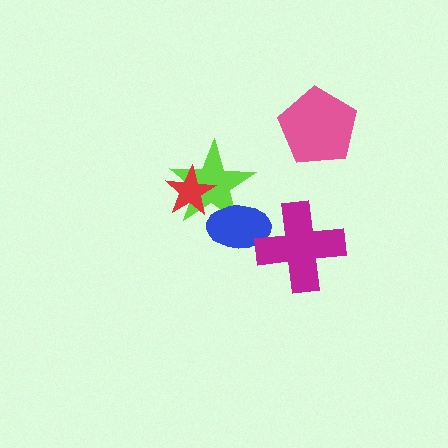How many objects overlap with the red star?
1 object overlaps with the red star.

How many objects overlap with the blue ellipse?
2 objects overlap with the blue ellipse.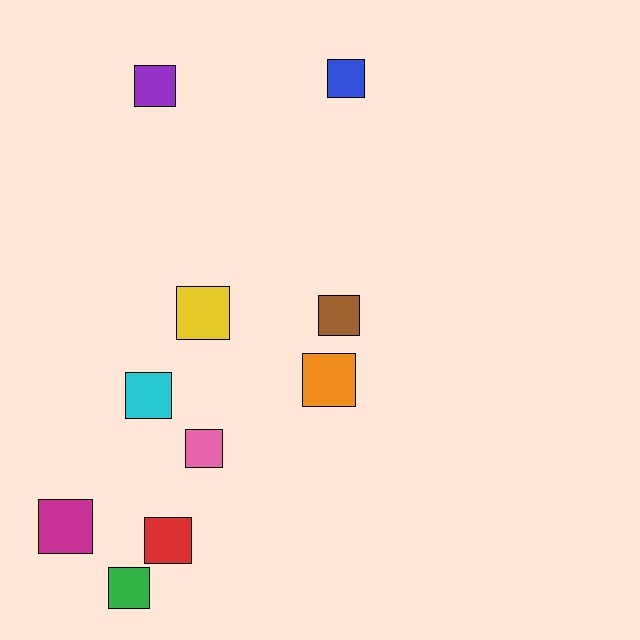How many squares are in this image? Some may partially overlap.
There are 10 squares.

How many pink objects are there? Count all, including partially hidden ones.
There is 1 pink object.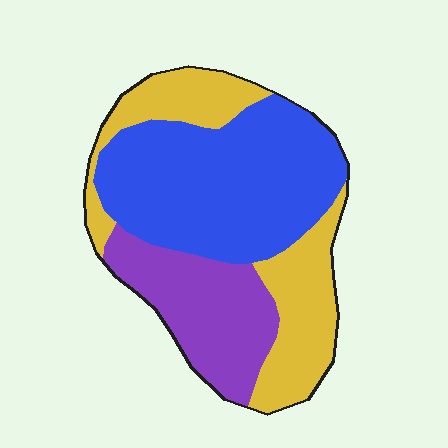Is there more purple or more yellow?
Yellow.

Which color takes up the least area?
Purple, at roughly 25%.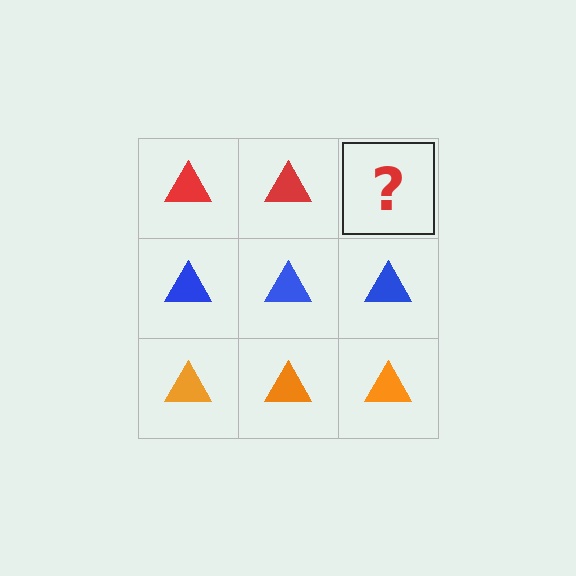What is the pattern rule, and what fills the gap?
The rule is that each row has a consistent color. The gap should be filled with a red triangle.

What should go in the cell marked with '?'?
The missing cell should contain a red triangle.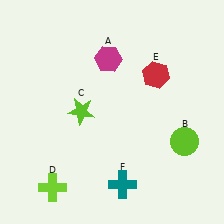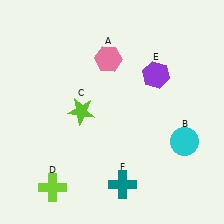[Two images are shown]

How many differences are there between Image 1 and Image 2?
There are 3 differences between the two images.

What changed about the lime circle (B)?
In Image 1, B is lime. In Image 2, it changed to cyan.